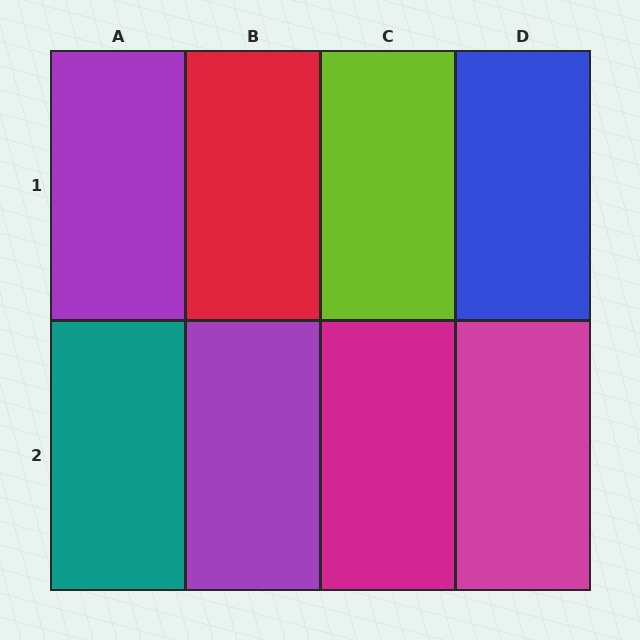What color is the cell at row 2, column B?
Purple.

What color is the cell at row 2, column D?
Magenta.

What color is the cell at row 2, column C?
Magenta.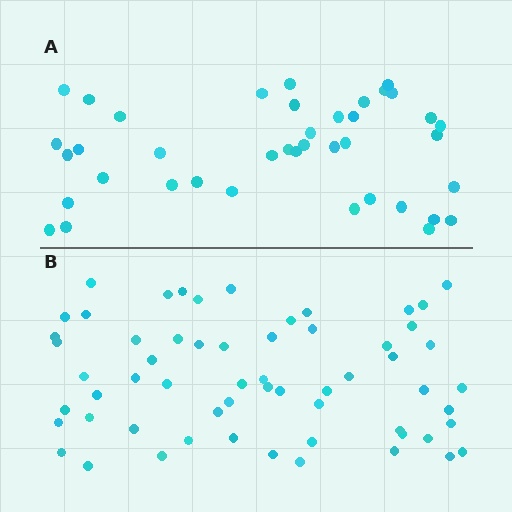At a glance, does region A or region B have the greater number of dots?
Region B (the bottom region) has more dots.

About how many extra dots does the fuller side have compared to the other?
Region B has approximately 20 more dots than region A.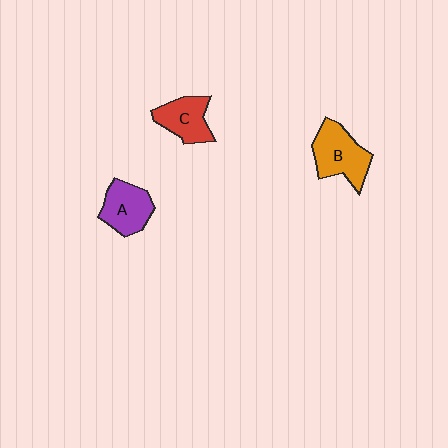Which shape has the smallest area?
Shape C (red).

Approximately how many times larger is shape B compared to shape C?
Approximately 1.3 times.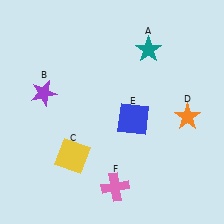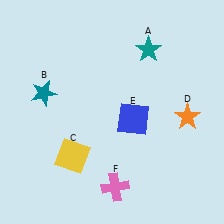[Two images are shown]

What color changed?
The star (B) changed from purple in Image 1 to teal in Image 2.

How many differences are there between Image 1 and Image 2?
There is 1 difference between the two images.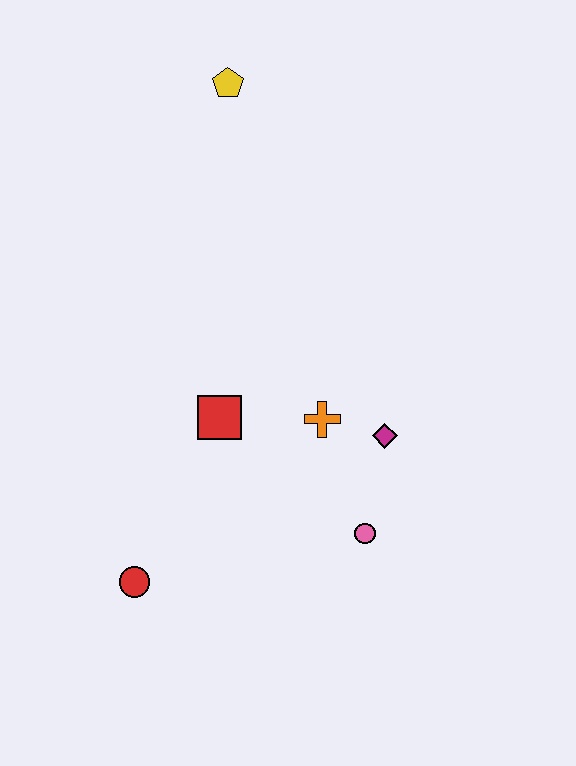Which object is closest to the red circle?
The red square is closest to the red circle.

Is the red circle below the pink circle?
Yes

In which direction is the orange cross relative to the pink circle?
The orange cross is above the pink circle.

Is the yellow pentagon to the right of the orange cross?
No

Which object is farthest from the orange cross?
The yellow pentagon is farthest from the orange cross.